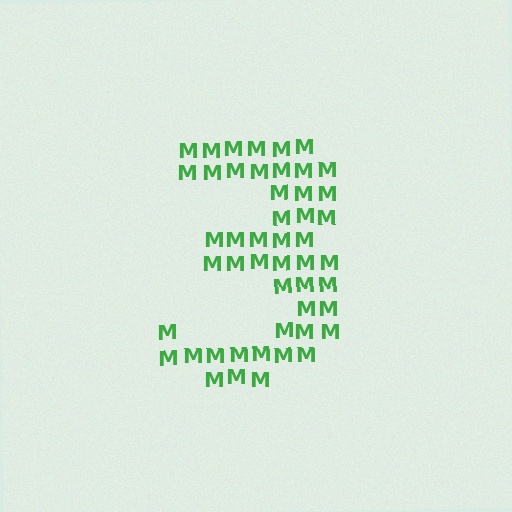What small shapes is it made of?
It is made of small letter M's.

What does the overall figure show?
The overall figure shows the digit 3.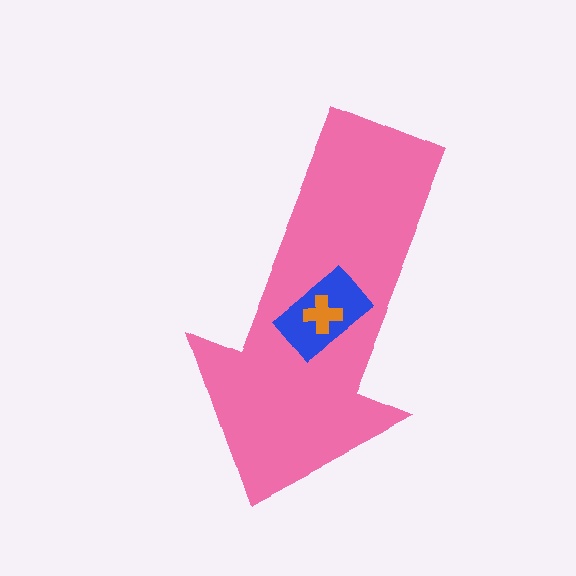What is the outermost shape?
The pink arrow.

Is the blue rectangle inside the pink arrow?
Yes.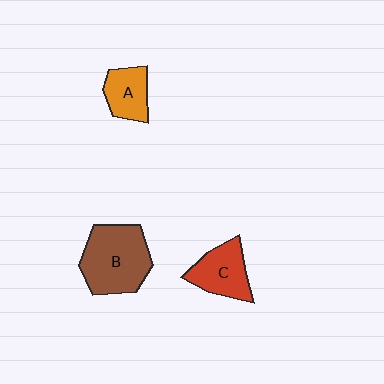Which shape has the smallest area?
Shape A (orange).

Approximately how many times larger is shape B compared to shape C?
Approximately 1.5 times.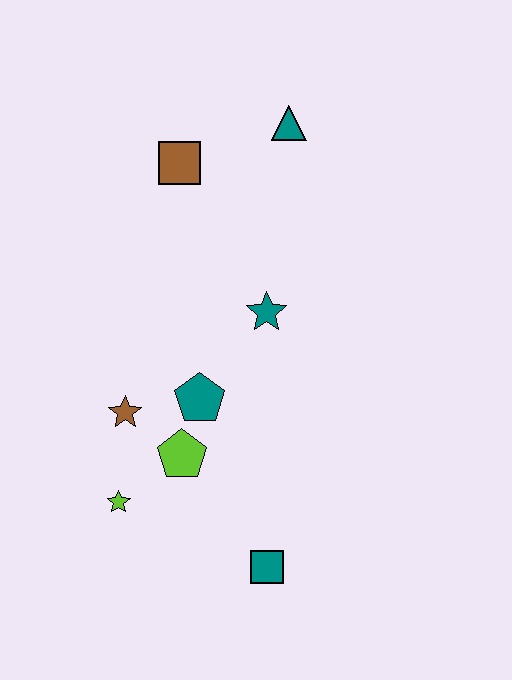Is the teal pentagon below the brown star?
No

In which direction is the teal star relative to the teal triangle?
The teal star is below the teal triangle.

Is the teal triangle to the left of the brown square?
No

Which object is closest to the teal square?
The lime pentagon is closest to the teal square.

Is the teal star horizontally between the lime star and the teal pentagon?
No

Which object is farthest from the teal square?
The teal triangle is farthest from the teal square.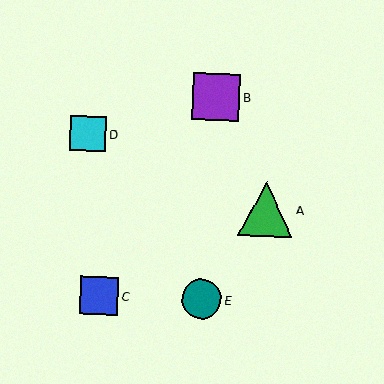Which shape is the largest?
The green triangle (labeled A) is the largest.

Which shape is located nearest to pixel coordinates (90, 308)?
The blue square (labeled C) at (99, 296) is nearest to that location.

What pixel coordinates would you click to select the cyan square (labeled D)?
Click at (88, 133) to select the cyan square D.